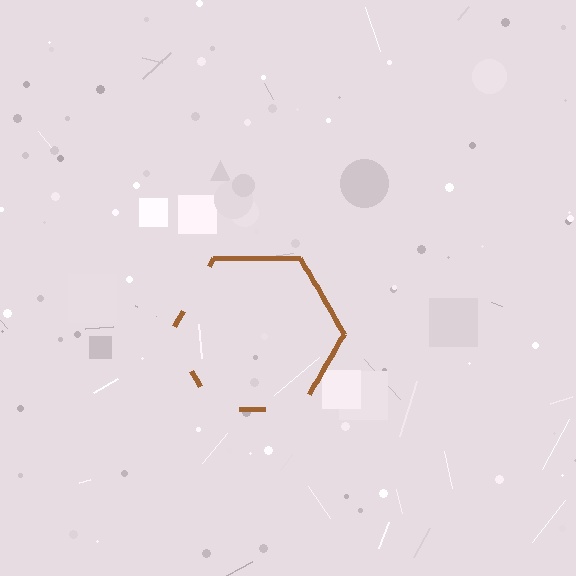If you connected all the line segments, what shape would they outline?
They would outline a hexagon.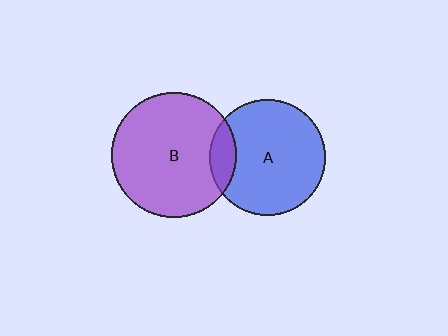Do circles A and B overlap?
Yes.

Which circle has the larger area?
Circle B (purple).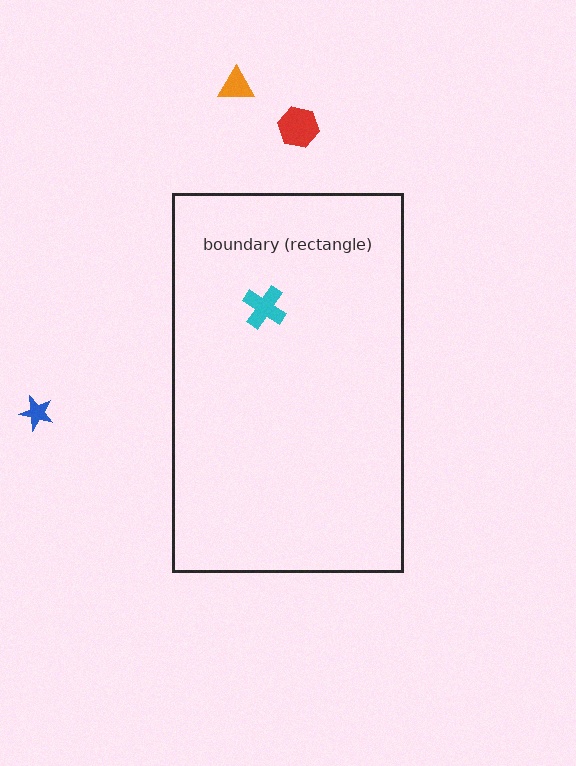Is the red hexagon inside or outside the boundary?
Outside.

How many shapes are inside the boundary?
1 inside, 3 outside.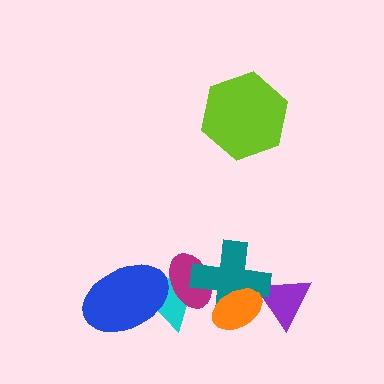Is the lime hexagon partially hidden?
No, no other shape covers it.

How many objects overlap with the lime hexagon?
0 objects overlap with the lime hexagon.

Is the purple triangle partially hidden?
Yes, it is partially covered by another shape.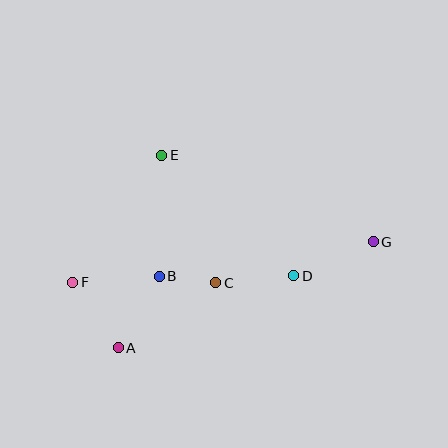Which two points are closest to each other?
Points B and C are closest to each other.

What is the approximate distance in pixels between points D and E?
The distance between D and E is approximately 179 pixels.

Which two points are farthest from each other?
Points F and G are farthest from each other.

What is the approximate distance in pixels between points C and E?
The distance between C and E is approximately 138 pixels.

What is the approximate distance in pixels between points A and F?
The distance between A and F is approximately 80 pixels.